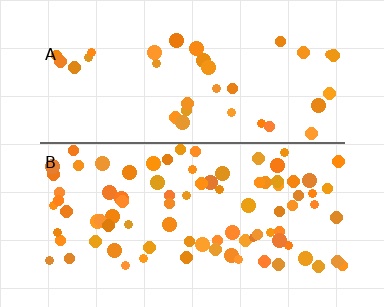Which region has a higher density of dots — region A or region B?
B (the bottom).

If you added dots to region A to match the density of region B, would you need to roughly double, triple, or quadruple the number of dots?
Approximately double.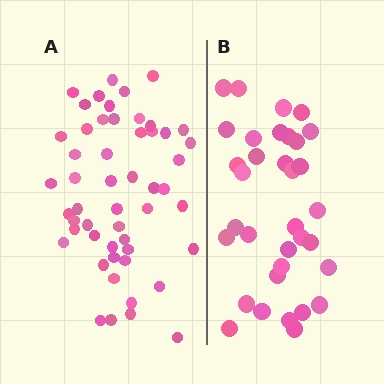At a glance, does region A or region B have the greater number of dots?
Region A (the left region) has more dots.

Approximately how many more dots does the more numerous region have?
Region A has approximately 20 more dots than region B.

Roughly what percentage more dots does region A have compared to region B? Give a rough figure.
About 55% more.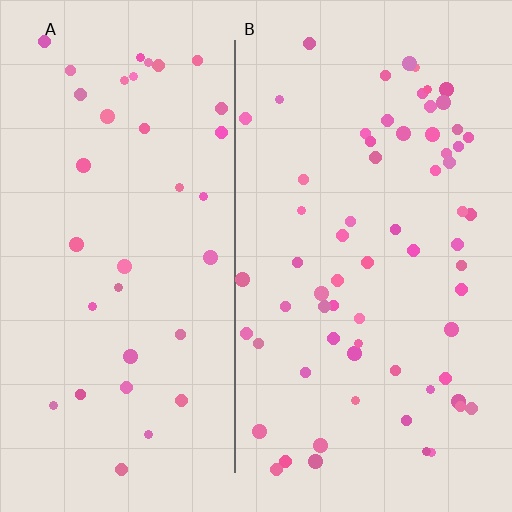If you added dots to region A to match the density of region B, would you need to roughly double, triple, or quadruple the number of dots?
Approximately double.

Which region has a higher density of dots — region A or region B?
B (the right).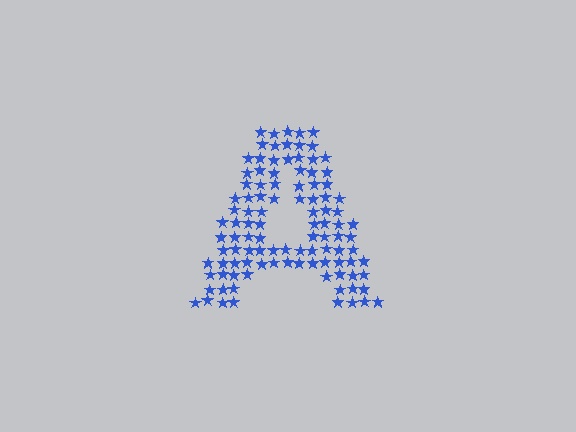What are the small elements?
The small elements are stars.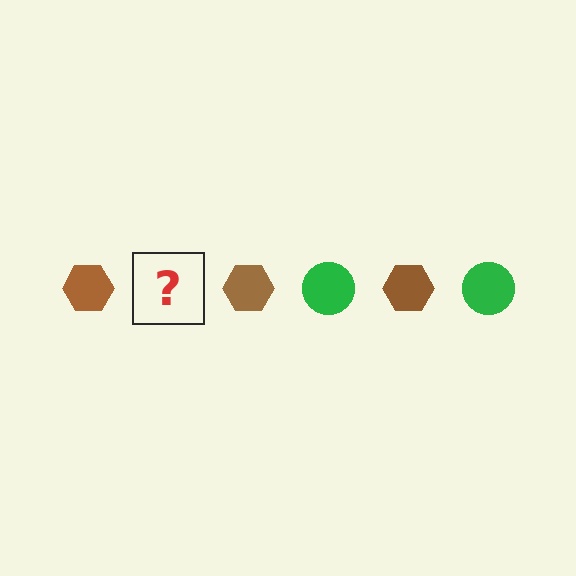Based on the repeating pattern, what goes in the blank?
The blank should be a green circle.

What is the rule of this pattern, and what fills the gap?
The rule is that the pattern alternates between brown hexagon and green circle. The gap should be filled with a green circle.